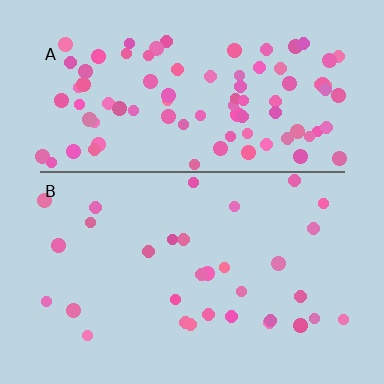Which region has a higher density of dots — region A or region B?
A (the top).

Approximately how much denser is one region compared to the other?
Approximately 2.9× — region A over region B.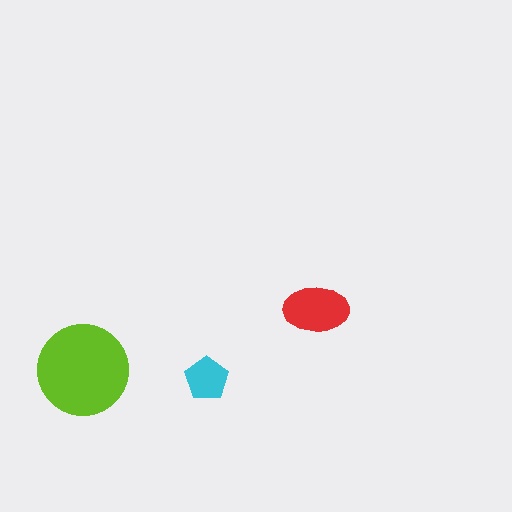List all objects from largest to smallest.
The lime circle, the red ellipse, the cyan pentagon.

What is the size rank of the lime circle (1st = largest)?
1st.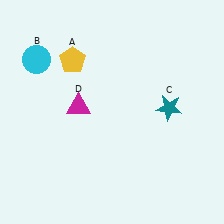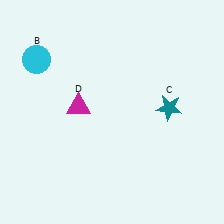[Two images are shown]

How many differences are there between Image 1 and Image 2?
There is 1 difference between the two images.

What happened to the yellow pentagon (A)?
The yellow pentagon (A) was removed in Image 2. It was in the top-left area of Image 1.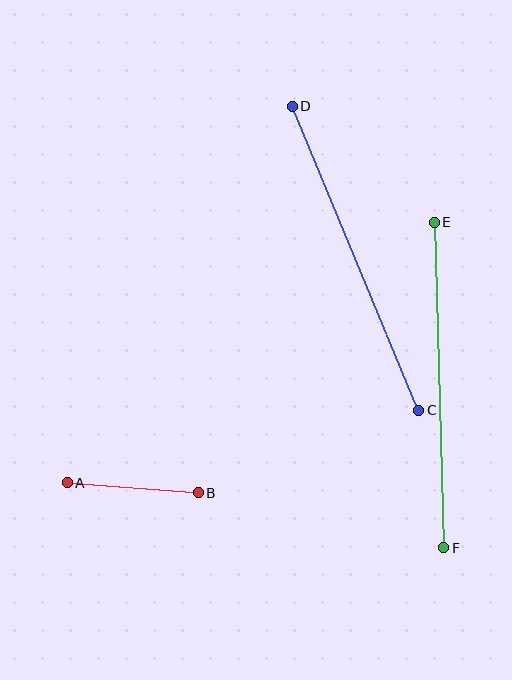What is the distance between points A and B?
The distance is approximately 131 pixels.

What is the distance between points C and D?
The distance is approximately 329 pixels.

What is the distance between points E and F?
The distance is approximately 325 pixels.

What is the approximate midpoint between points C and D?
The midpoint is at approximately (355, 258) pixels.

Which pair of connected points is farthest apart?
Points C and D are farthest apart.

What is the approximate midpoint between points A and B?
The midpoint is at approximately (133, 488) pixels.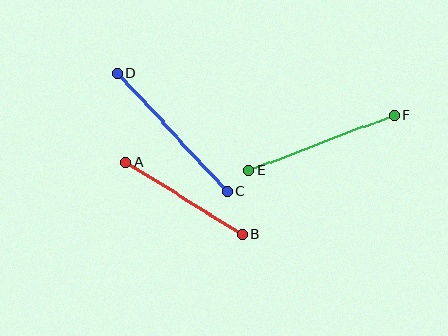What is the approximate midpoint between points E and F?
The midpoint is at approximately (321, 143) pixels.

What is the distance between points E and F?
The distance is approximately 155 pixels.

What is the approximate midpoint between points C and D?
The midpoint is at approximately (172, 132) pixels.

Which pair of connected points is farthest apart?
Points C and D are farthest apart.